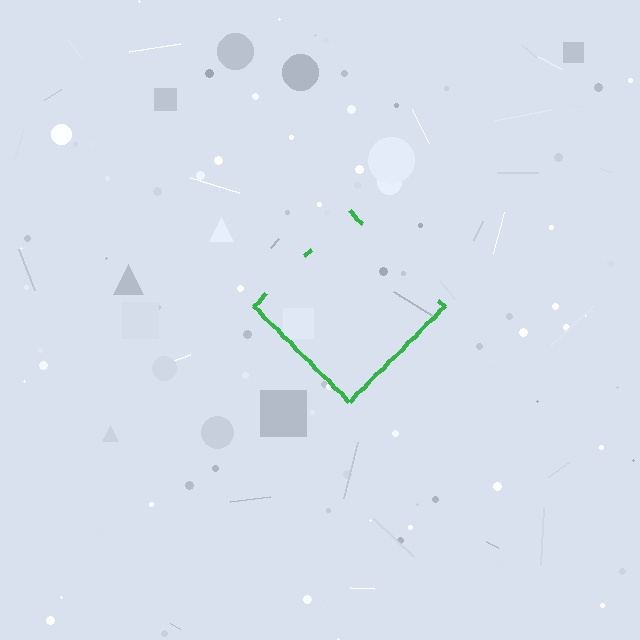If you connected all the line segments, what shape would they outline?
They would outline a diamond.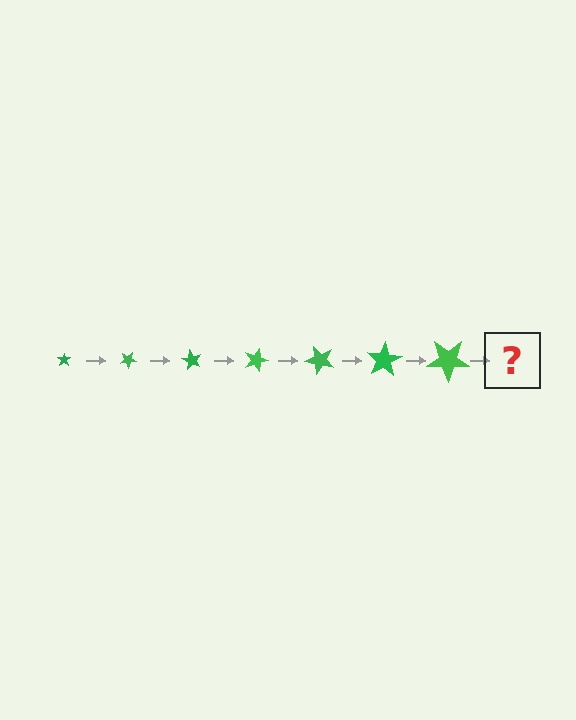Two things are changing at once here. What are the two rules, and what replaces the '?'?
The two rules are that the star grows larger each step and it rotates 30 degrees each step. The '?' should be a star, larger than the previous one and rotated 210 degrees from the start.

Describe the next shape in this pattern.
It should be a star, larger than the previous one and rotated 210 degrees from the start.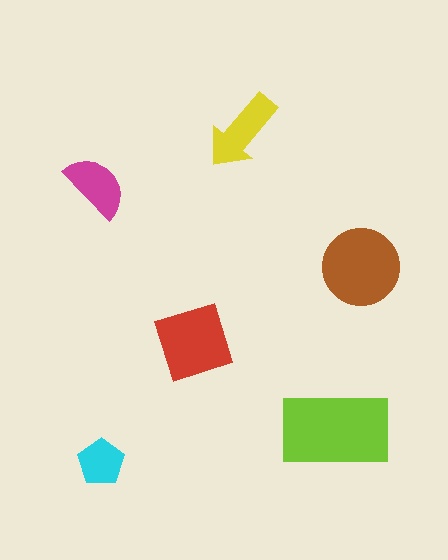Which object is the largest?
The lime rectangle.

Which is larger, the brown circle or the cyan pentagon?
The brown circle.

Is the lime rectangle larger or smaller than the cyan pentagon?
Larger.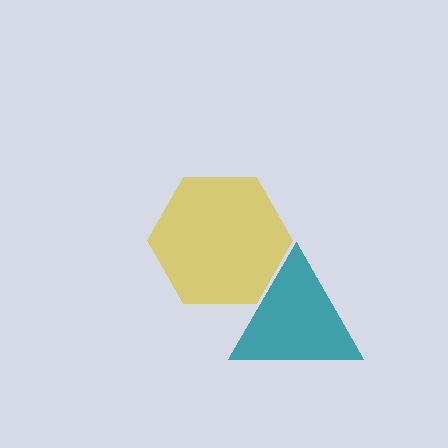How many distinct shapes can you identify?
There are 2 distinct shapes: a yellow hexagon, a teal triangle.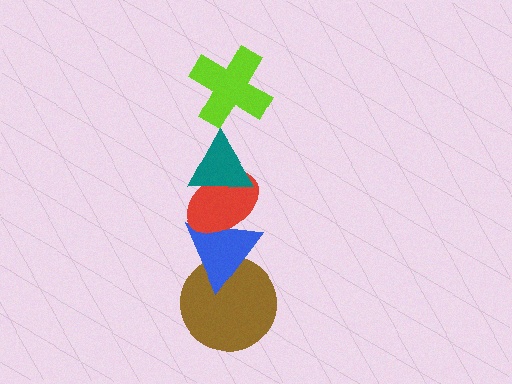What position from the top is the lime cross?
The lime cross is 1st from the top.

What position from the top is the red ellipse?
The red ellipse is 3rd from the top.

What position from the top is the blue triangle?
The blue triangle is 4th from the top.